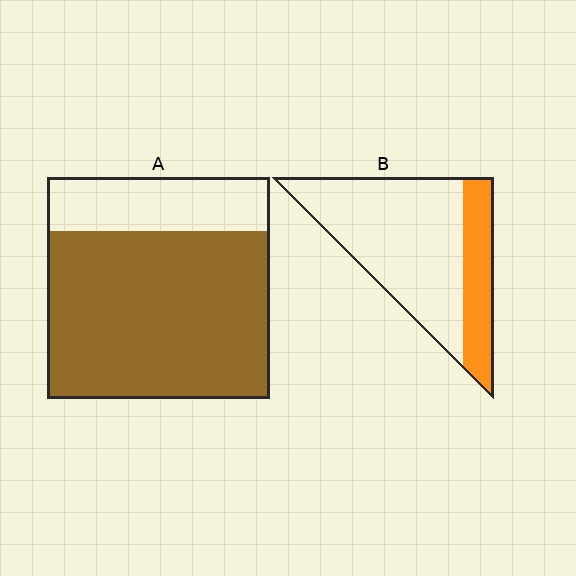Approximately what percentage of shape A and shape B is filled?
A is approximately 75% and B is approximately 25%.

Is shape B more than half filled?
No.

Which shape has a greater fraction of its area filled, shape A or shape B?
Shape A.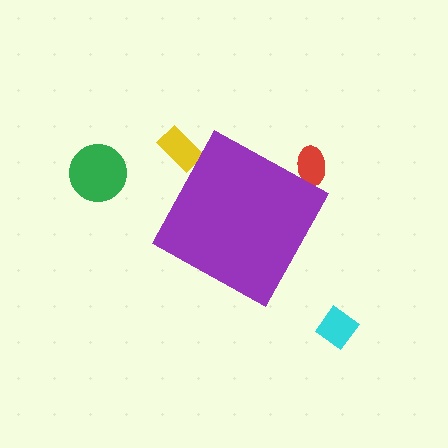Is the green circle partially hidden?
No, the green circle is fully visible.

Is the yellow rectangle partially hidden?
Yes, the yellow rectangle is partially hidden behind the purple diamond.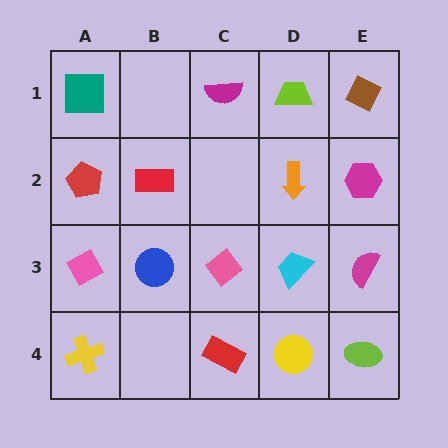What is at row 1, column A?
A teal square.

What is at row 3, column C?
A pink diamond.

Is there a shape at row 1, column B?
No, that cell is empty.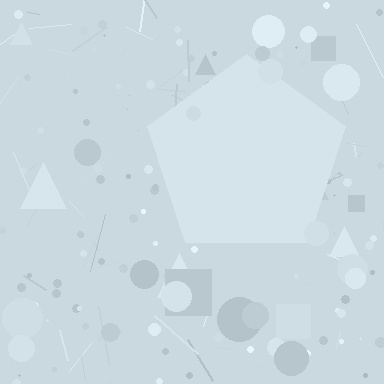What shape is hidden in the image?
A pentagon is hidden in the image.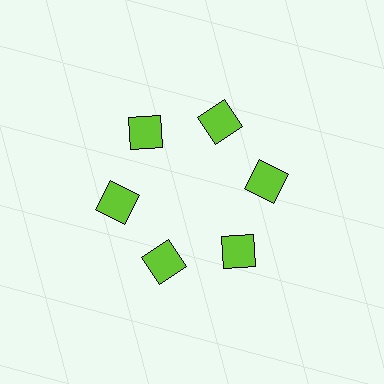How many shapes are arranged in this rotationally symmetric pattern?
There are 6 shapes, arranged in 6 groups of 1.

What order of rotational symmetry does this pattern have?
This pattern has 6-fold rotational symmetry.